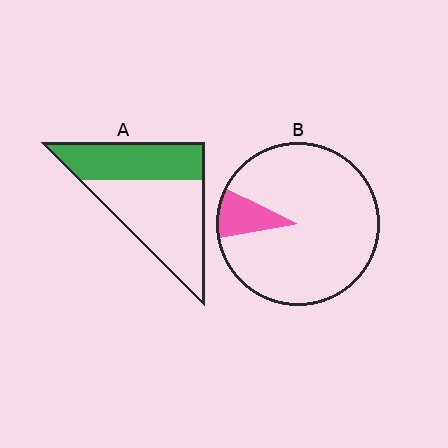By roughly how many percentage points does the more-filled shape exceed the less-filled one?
By roughly 30 percentage points (A over B).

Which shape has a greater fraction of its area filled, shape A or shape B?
Shape A.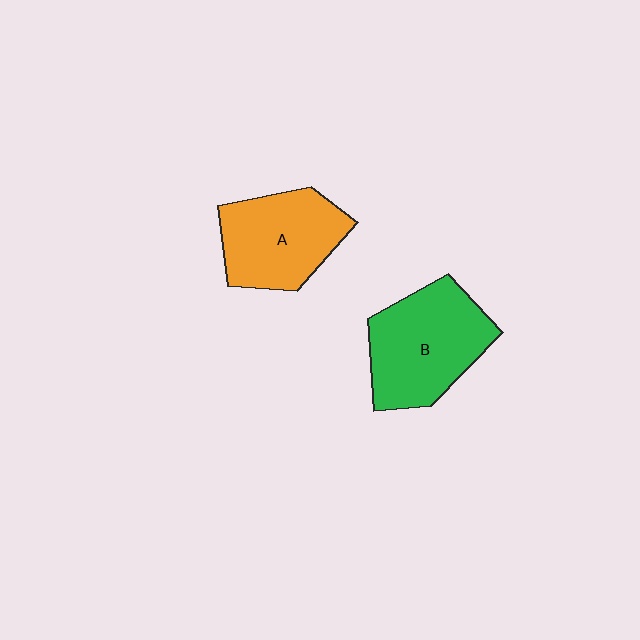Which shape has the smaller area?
Shape A (orange).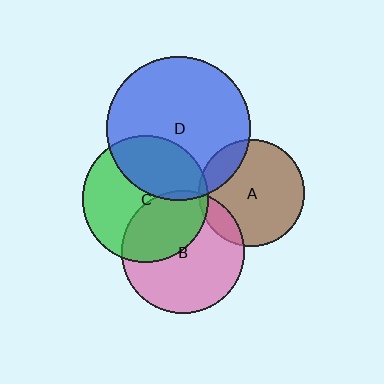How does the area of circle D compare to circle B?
Approximately 1.4 times.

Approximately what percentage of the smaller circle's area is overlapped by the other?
Approximately 5%.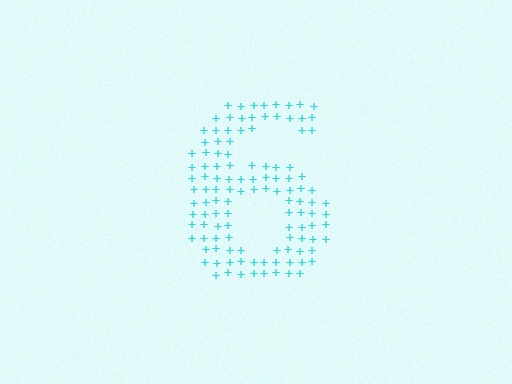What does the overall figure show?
The overall figure shows the digit 6.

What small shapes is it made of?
It is made of small plus signs.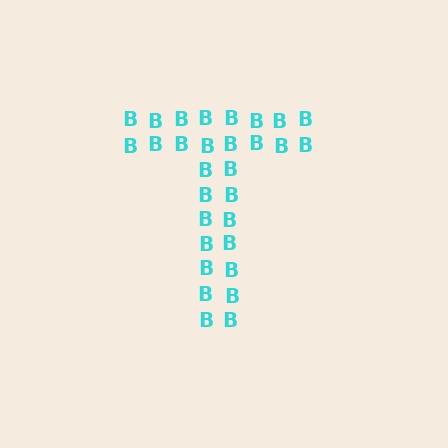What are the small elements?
The small elements are letter B's.